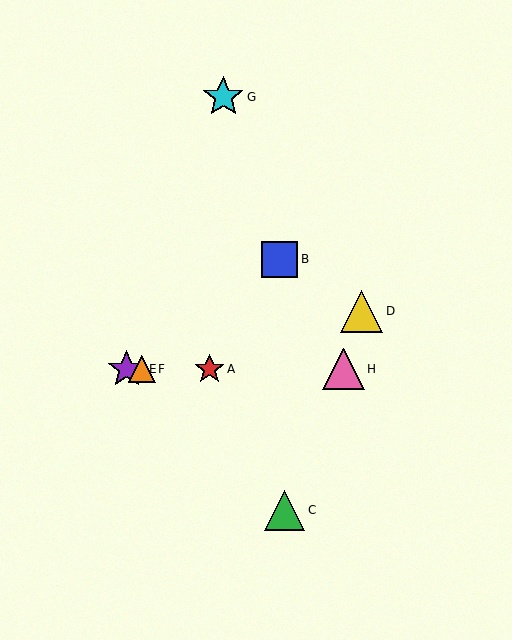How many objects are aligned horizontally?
4 objects (A, E, F, H) are aligned horizontally.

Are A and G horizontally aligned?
No, A is at y≈369 and G is at y≈97.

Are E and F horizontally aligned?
Yes, both are at y≈369.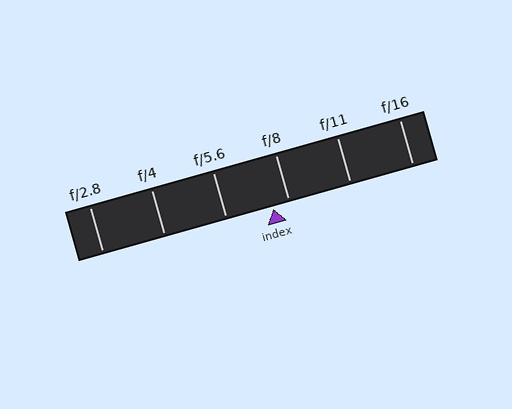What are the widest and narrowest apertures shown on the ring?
The widest aperture shown is f/2.8 and the narrowest is f/16.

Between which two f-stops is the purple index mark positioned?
The index mark is between f/5.6 and f/8.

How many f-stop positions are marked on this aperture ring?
There are 6 f-stop positions marked.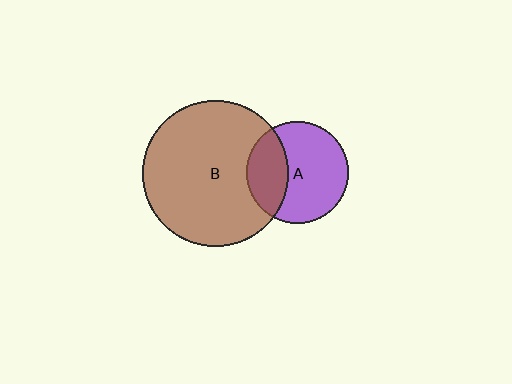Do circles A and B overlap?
Yes.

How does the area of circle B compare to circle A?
Approximately 2.1 times.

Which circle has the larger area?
Circle B (brown).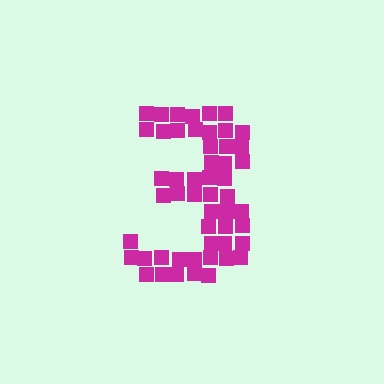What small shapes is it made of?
It is made of small squares.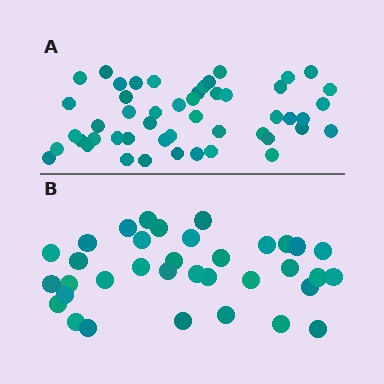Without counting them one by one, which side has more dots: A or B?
Region A (the top region) has more dots.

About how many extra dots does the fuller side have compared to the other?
Region A has approximately 15 more dots than region B.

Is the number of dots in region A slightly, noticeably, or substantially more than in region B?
Region A has noticeably more, but not dramatically so. The ratio is roughly 1.4 to 1.